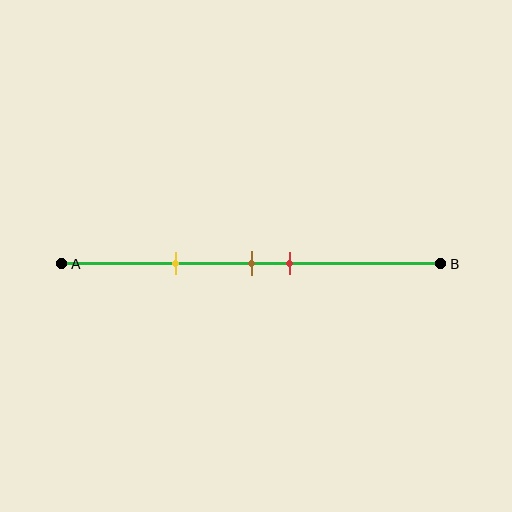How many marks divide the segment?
There are 3 marks dividing the segment.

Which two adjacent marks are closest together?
The brown and red marks are the closest adjacent pair.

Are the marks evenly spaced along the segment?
No, the marks are not evenly spaced.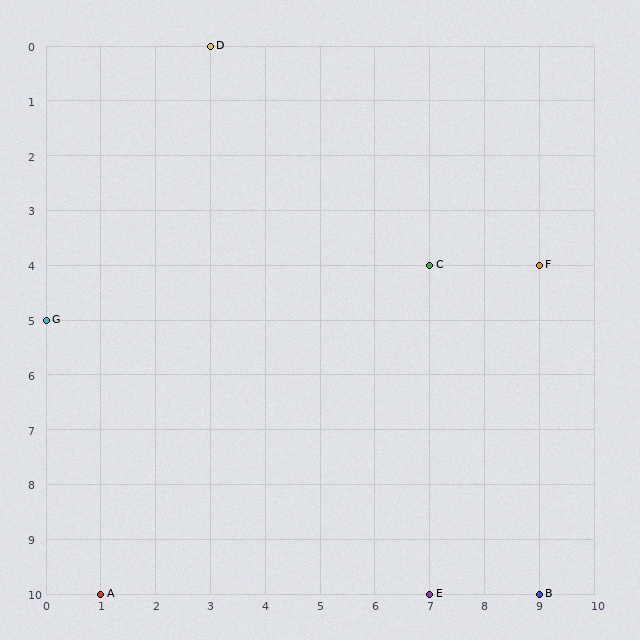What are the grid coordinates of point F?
Point F is at grid coordinates (9, 4).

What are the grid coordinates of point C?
Point C is at grid coordinates (7, 4).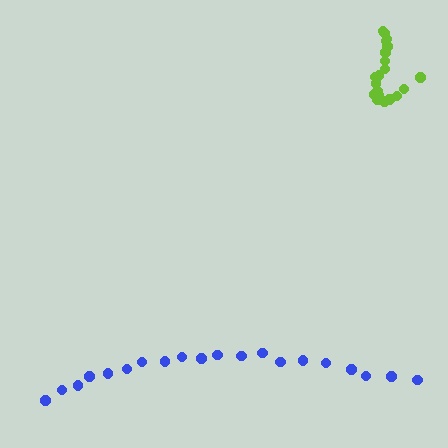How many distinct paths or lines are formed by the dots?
There are 2 distinct paths.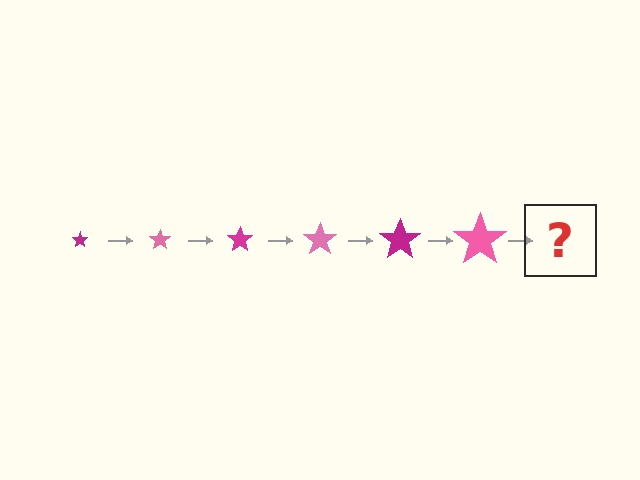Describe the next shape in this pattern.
It should be a magenta star, larger than the previous one.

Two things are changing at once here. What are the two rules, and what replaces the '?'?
The two rules are that the star grows larger each step and the color cycles through magenta and pink. The '?' should be a magenta star, larger than the previous one.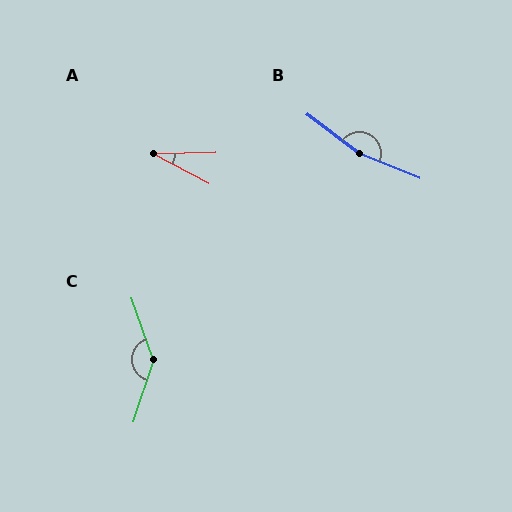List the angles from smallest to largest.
A (29°), C (142°), B (164°).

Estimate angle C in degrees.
Approximately 142 degrees.